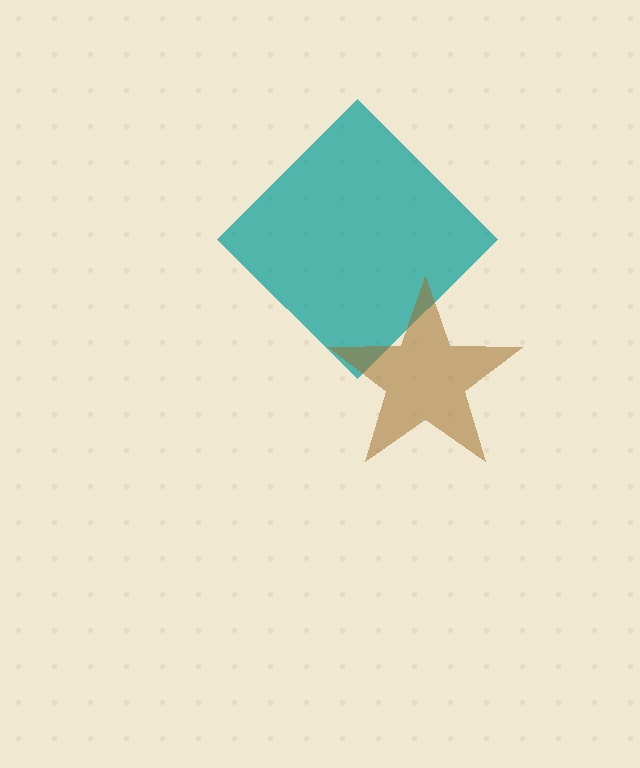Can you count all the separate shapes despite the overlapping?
Yes, there are 2 separate shapes.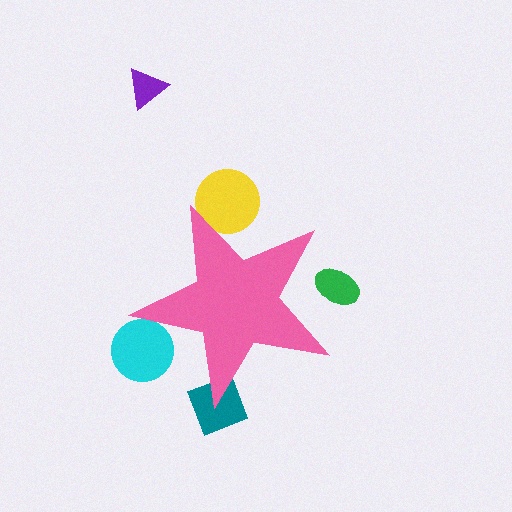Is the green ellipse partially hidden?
Yes, the green ellipse is partially hidden behind the pink star.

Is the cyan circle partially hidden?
Yes, the cyan circle is partially hidden behind the pink star.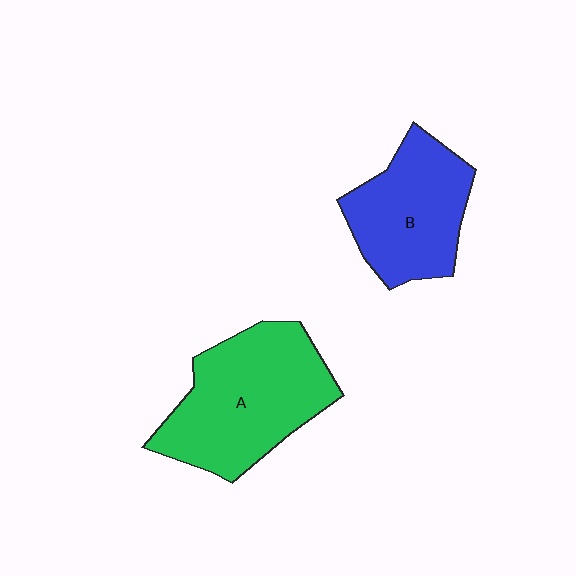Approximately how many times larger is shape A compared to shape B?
Approximately 1.3 times.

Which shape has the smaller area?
Shape B (blue).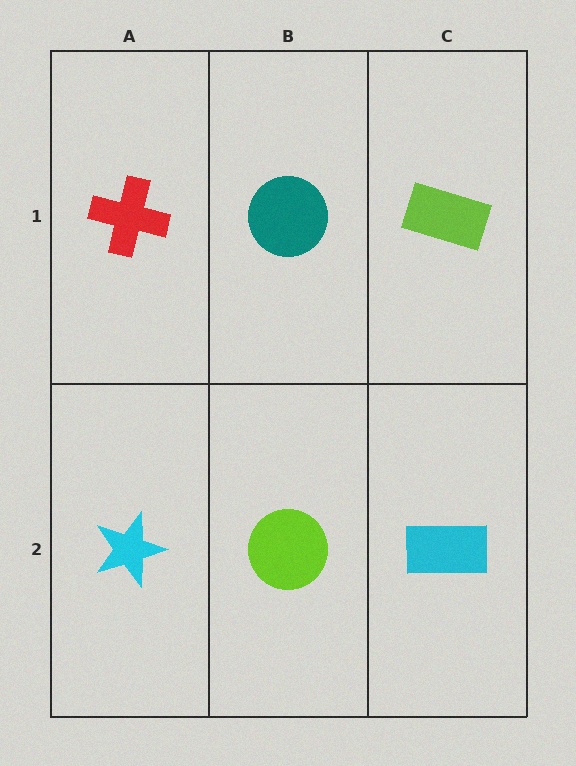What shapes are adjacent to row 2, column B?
A teal circle (row 1, column B), a cyan star (row 2, column A), a cyan rectangle (row 2, column C).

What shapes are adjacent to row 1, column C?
A cyan rectangle (row 2, column C), a teal circle (row 1, column B).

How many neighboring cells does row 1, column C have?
2.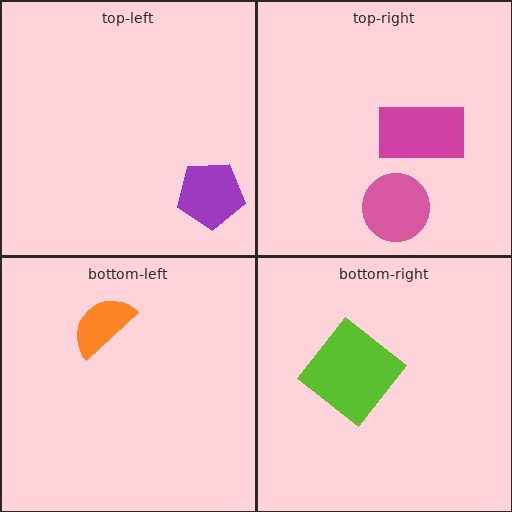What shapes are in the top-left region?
The purple pentagon.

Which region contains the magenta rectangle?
The top-right region.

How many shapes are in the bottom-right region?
1.